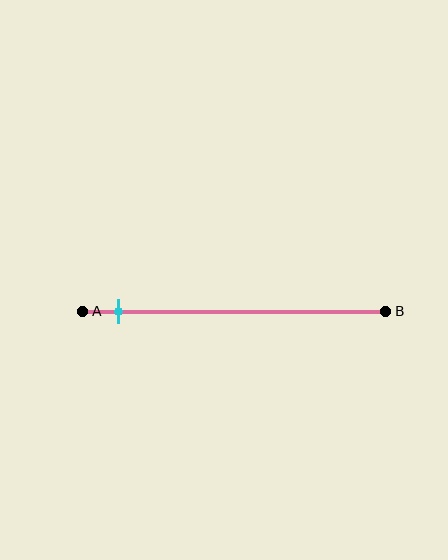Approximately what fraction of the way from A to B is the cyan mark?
The cyan mark is approximately 10% of the way from A to B.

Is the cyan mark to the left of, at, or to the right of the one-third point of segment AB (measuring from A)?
The cyan mark is to the left of the one-third point of segment AB.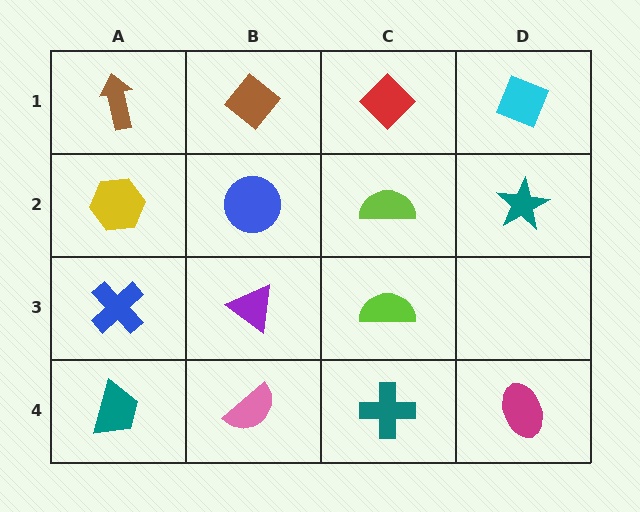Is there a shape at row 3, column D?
No, that cell is empty.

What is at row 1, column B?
A brown diamond.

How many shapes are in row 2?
4 shapes.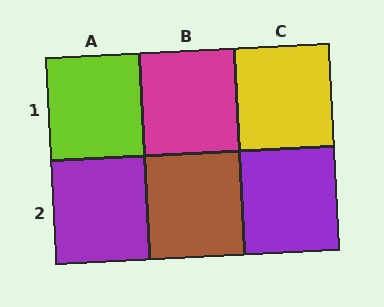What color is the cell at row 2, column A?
Purple.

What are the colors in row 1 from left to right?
Lime, magenta, yellow.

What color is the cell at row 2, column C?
Purple.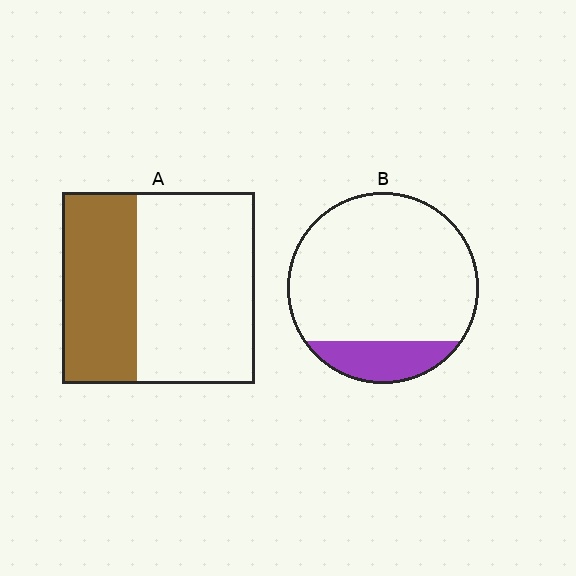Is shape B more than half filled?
No.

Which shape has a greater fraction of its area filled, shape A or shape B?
Shape A.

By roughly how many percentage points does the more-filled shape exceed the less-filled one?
By roughly 20 percentage points (A over B).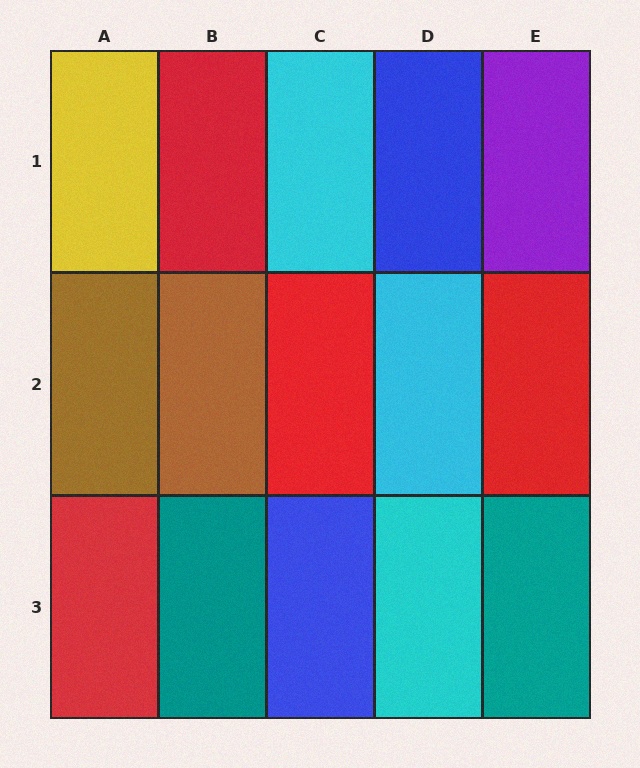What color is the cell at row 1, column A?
Yellow.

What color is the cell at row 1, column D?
Blue.